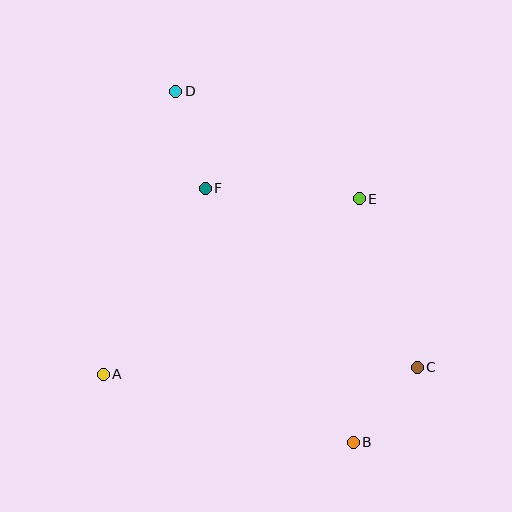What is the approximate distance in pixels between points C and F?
The distance between C and F is approximately 278 pixels.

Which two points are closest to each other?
Points B and C are closest to each other.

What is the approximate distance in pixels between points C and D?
The distance between C and D is approximately 367 pixels.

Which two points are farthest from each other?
Points B and D are farthest from each other.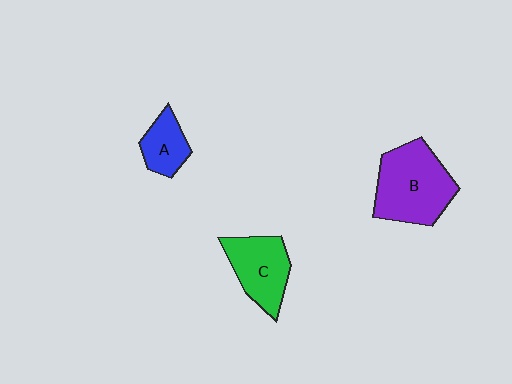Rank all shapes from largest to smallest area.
From largest to smallest: B (purple), C (green), A (blue).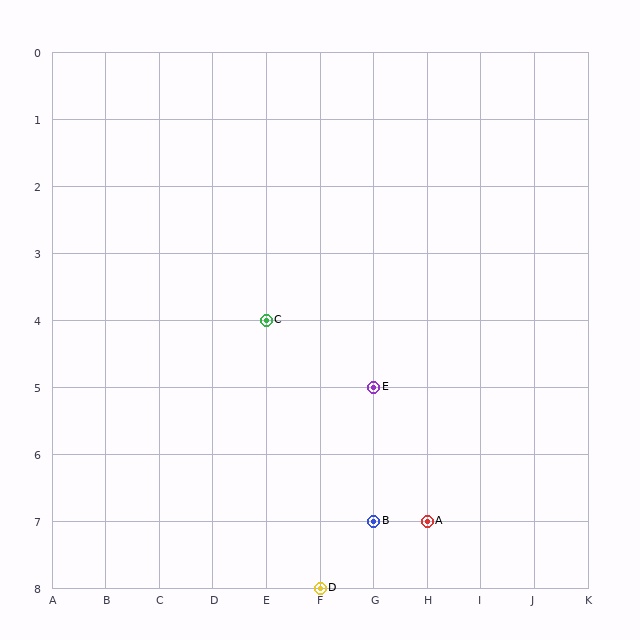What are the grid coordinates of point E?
Point E is at grid coordinates (G, 5).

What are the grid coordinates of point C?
Point C is at grid coordinates (E, 4).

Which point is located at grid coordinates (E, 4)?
Point C is at (E, 4).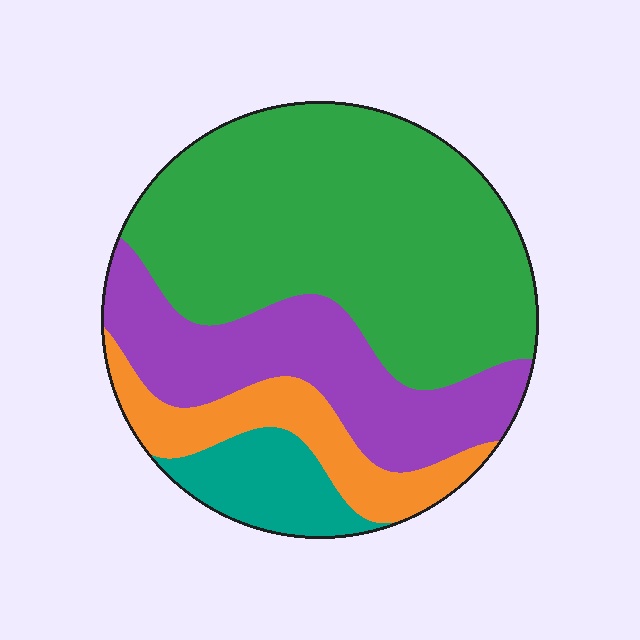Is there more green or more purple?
Green.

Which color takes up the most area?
Green, at roughly 50%.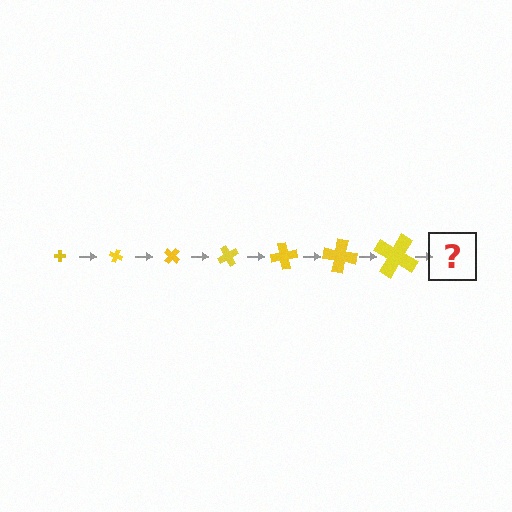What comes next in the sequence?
The next element should be a cross, larger than the previous one and rotated 140 degrees from the start.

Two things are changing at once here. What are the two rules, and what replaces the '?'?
The two rules are that the cross grows larger each step and it rotates 20 degrees each step. The '?' should be a cross, larger than the previous one and rotated 140 degrees from the start.